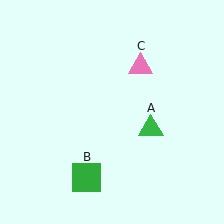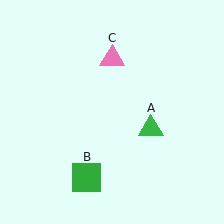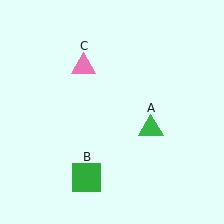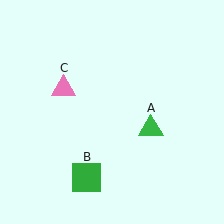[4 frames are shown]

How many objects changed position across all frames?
1 object changed position: pink triangle (object C).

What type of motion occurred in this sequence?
The pink triangle (object C) rotated counterclockwise around the center of the scene.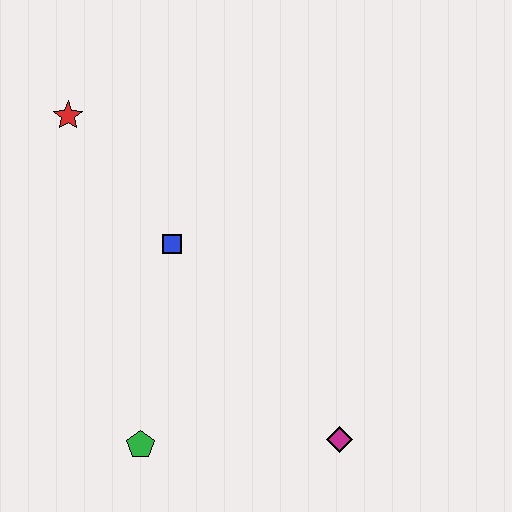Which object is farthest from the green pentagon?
The red star is farthest from the green pentagon.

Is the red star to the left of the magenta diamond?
Yes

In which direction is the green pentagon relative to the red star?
The green pentagon is below the red star.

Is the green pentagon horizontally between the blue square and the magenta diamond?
No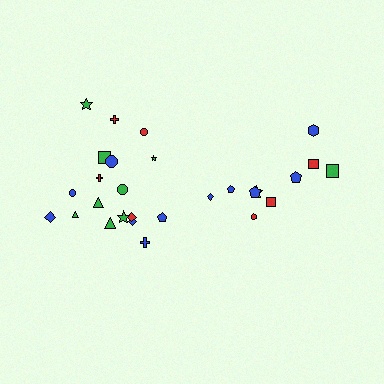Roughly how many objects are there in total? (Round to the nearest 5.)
Roughly 30 objects in total.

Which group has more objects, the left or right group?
The left group.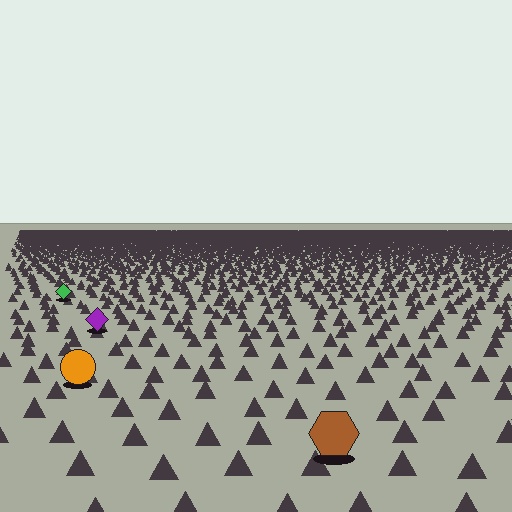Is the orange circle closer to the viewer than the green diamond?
Yes. The orange circle is closer — you can tell from the texture gradient: the ground texture is coarser near it.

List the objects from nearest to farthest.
From nearest to farthest: the brown hexagon, the orange circle, the purple diamond, the green diamond.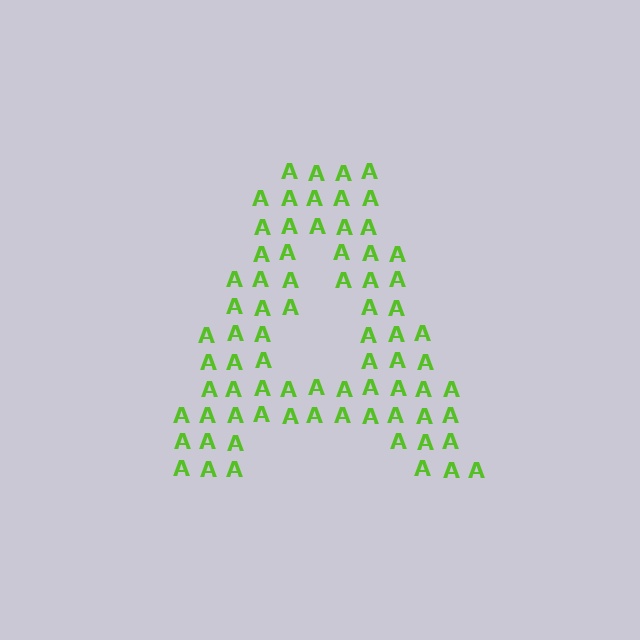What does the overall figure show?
The overall figure shows the letter A.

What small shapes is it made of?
It is made of small letter A's.